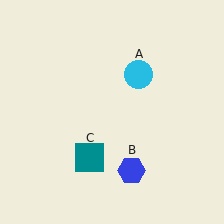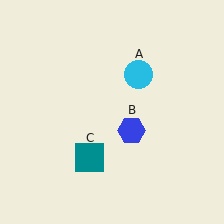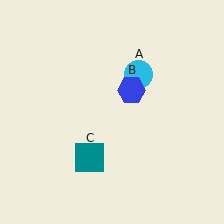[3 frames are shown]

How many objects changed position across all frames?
1 object changed position: blue hexagon (object B).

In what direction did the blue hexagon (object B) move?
The blue hexagon (object B) moved up.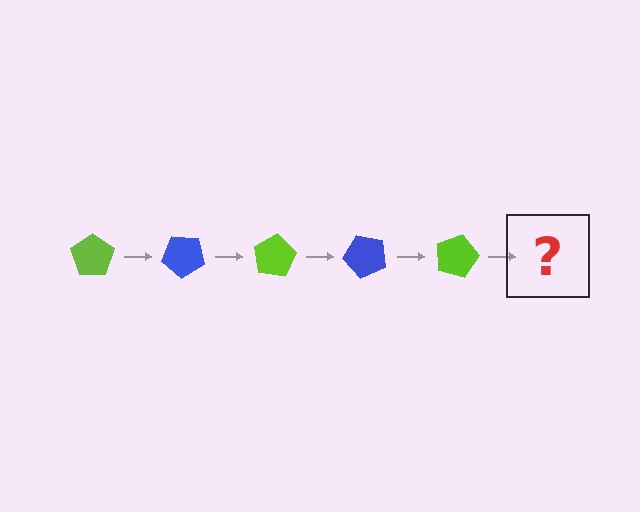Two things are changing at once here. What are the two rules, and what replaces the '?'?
The two rules are that it rotates 40 degrees each step and the color cycles through lime and blue. The '?' should be a blue pentagon, rotated 200 degrees from the start.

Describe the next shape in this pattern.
It should be a blue pentagon, rotated 200 degrees from the start.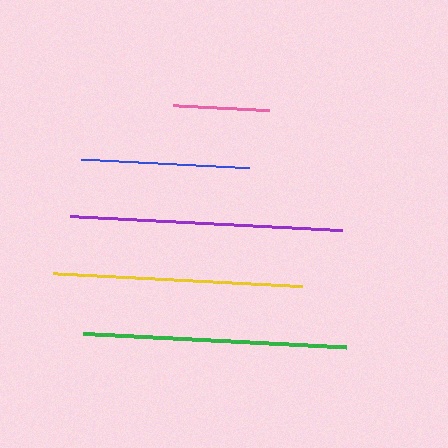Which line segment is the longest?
The purple line is the longest at approximately 272 pixels.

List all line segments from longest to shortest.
From longest to shortest: purple, green, yellow, blue, pink.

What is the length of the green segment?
The green segment is approximately 263 pixels long.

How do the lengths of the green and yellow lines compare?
The green and yellow lines are approximately the same length.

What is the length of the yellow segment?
The yellow segment is approximately 248 pixels long.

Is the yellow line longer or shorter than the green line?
The green line is longer than the yellow line.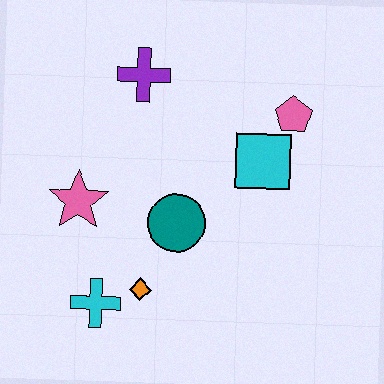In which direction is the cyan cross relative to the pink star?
The cyan cross is below the pink star.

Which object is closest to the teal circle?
The orange diamond is closest to the teal circle.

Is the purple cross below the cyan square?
No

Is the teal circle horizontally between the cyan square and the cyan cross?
Yes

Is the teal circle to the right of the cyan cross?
Yes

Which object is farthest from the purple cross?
The cyan cross is farthest from the purple cross.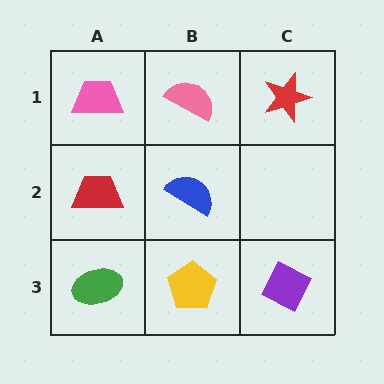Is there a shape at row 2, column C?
No, that cell is empty.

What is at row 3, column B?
A yellow pentagon.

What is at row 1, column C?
A red star.